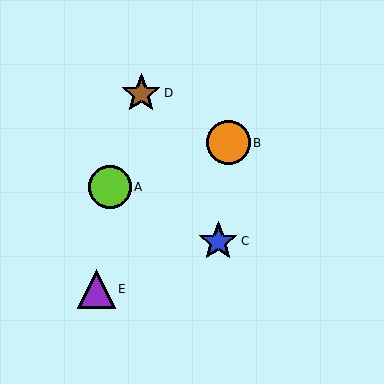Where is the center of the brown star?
The center of the brown star is at (141, 93).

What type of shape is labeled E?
Shape E is a purple triangle.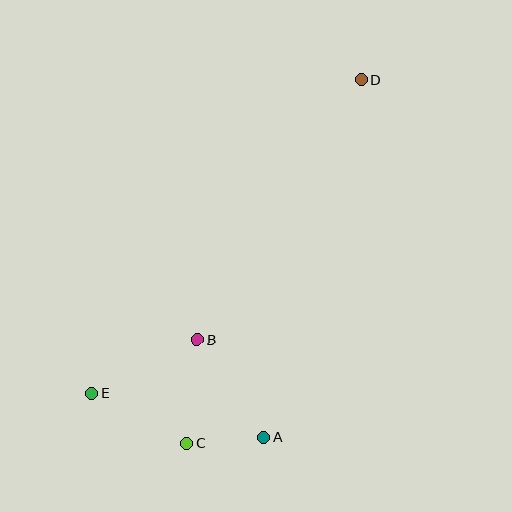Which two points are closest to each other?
Points A and C are closest to each other.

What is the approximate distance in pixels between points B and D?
The distance between B and D is approximately 308 pixels.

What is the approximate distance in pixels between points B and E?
The distance between B and E is approximately 119 pixels.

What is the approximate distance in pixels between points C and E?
The distance between C and E is approximately 107 pixels.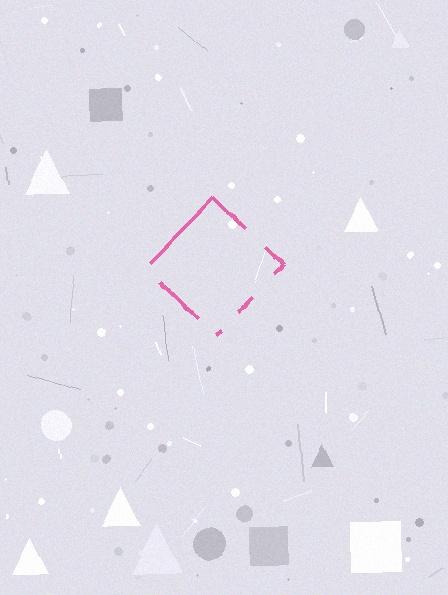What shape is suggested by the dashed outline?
The dashed outline suggests a diamond.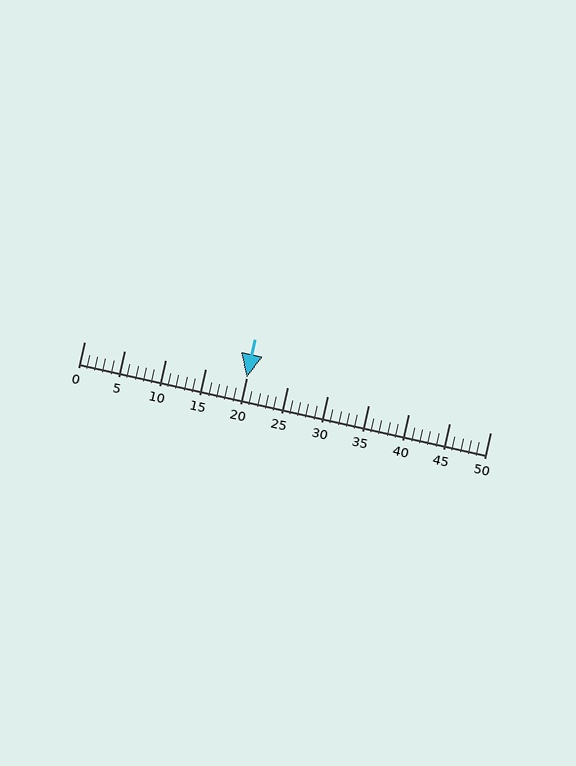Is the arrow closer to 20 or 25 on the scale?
The arrow is closer to 20.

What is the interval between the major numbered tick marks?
The major tick marks are spaced 5 units apart.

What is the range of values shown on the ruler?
The ruler shows values from 0 to 50.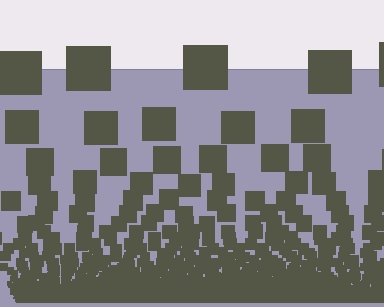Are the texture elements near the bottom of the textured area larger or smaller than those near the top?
Smaller. The gradient is inverted — elements near the bottom are smaller and denser.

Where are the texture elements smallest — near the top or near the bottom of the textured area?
Near the bottom.